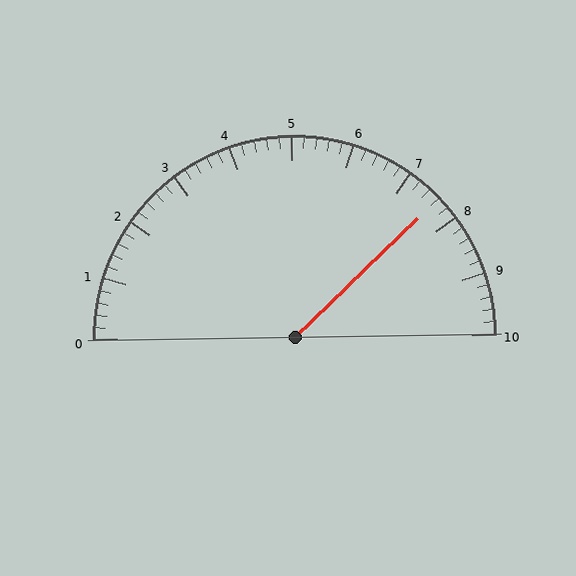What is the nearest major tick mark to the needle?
The nearest major tick mark is 8.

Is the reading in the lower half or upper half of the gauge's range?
The reading is in the upper half of the range (0 to 10).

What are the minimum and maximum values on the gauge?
The gauge ranges from 0 to 10.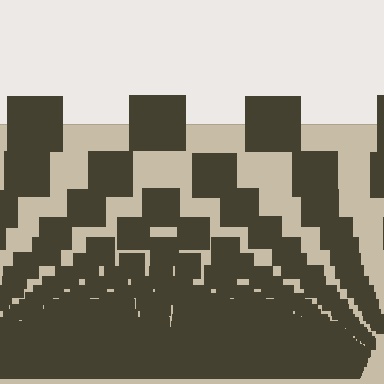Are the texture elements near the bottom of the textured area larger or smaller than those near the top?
Smaller. The gradient is inverted — elements near the bottom are smaller and denser.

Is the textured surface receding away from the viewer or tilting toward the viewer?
The surface appears to tilt toward the viewer. Texture elements get larger and sparser toward the top.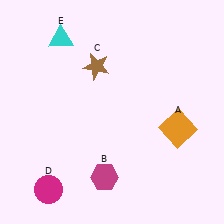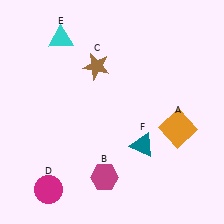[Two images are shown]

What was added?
A teal triangle (F) was added in Image 2.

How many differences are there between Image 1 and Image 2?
There is 1 difference between the two images.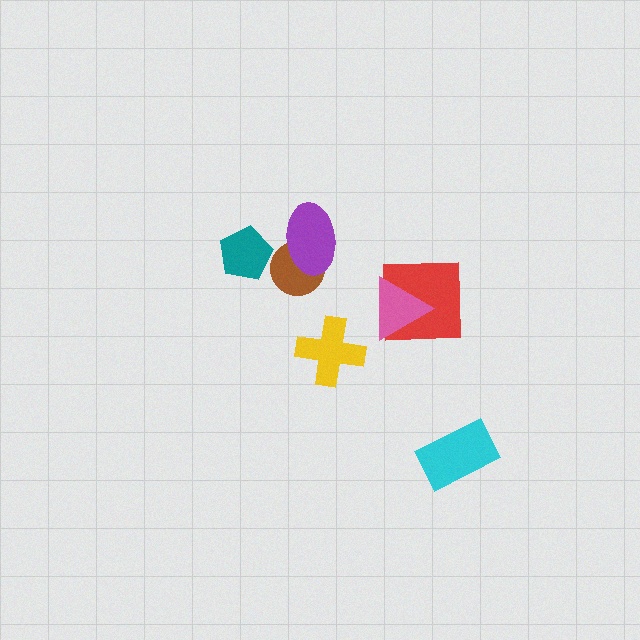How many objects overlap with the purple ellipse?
1 object overlaps with the purple ellipse.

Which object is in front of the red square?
The pink triangle is in front of the red square.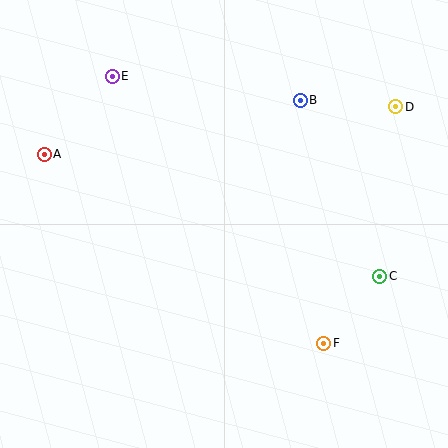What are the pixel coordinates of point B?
Point B is at (300, 100).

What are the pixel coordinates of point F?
Point F is at (324, 343).